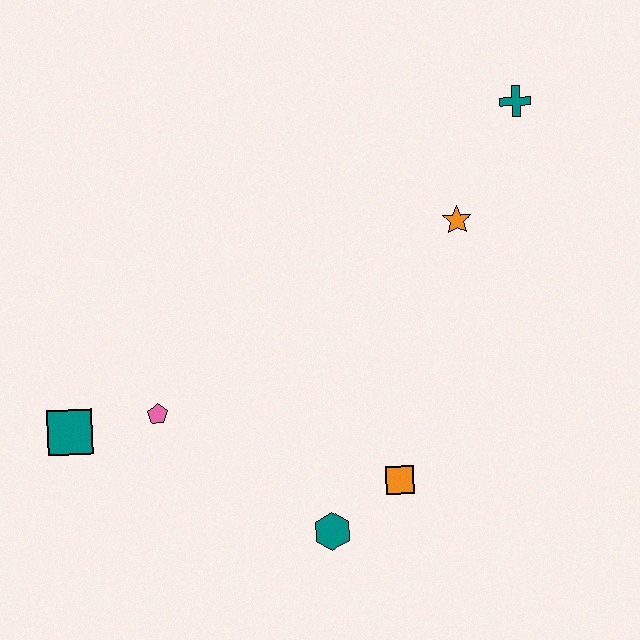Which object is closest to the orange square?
The teal hexagon is closest to the orange square.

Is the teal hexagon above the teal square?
No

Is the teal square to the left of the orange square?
Yes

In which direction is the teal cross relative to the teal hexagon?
The teal cross is above the teal hexagon.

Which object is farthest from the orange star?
The teal square is farthest from the orange star.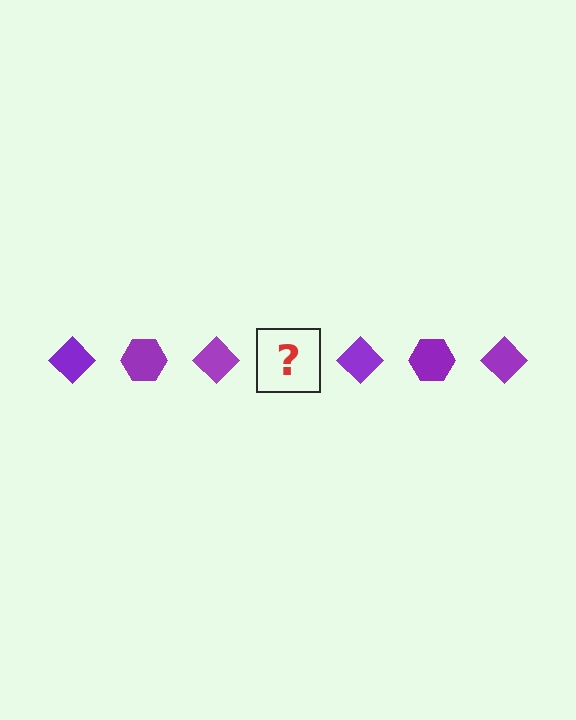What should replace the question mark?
The question mark should be replaced with a purple hexagon.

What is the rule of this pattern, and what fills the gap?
The rule is that the pattern cycles through diamond, hexagon shapes in purple. The gap should be filled with a purple hexagon.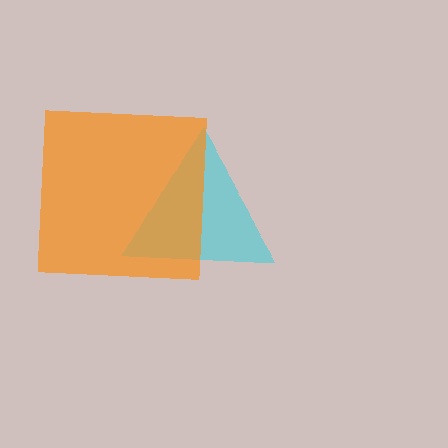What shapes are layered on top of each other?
The layered shapes are: a cyan triangle, an orange square.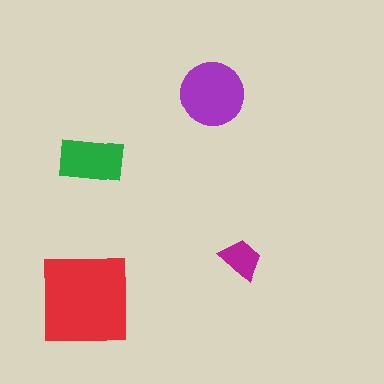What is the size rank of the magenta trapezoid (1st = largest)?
4th.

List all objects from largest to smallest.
The red square, the purple circle, the green rectangle, the magenta trapezoid.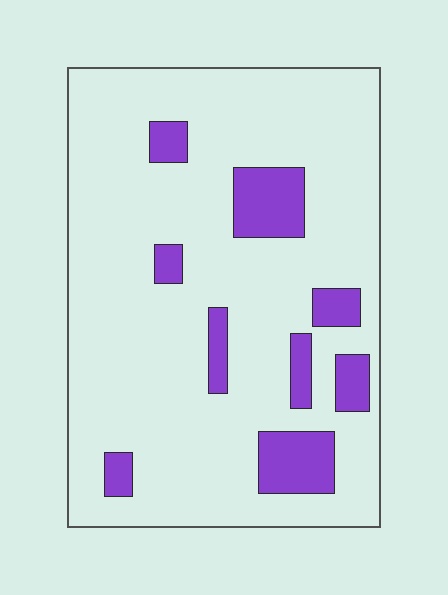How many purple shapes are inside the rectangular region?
9.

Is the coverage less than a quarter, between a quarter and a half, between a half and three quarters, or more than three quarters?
Less than a quarter.